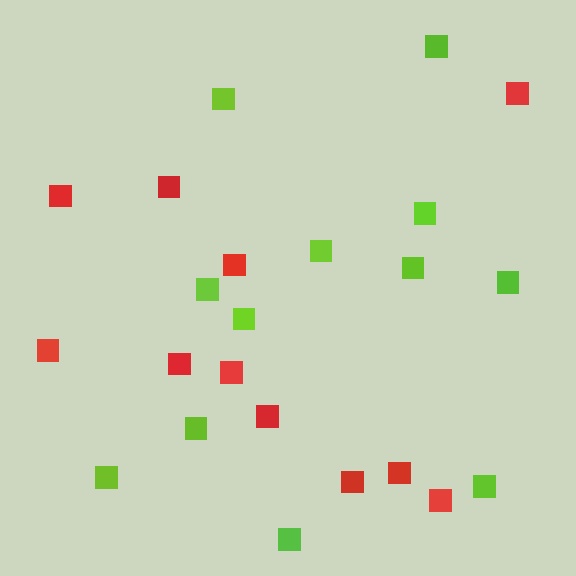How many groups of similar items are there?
There are 2 groups: one group of red squares (11) and one group of lime squares (12).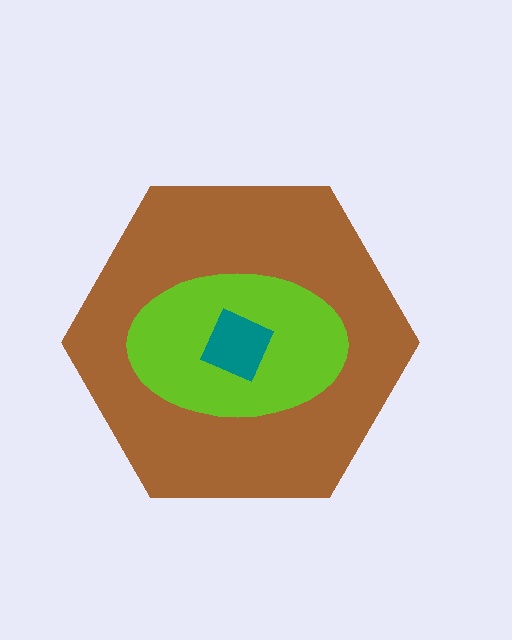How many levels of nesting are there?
3.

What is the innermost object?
The teal square.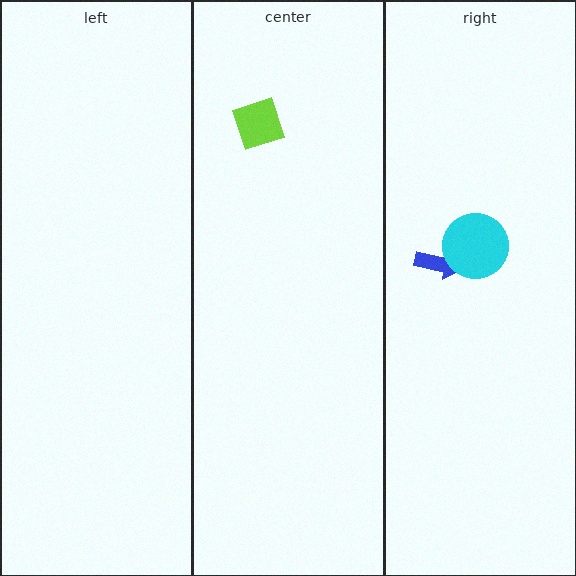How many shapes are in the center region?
1.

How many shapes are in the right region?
2.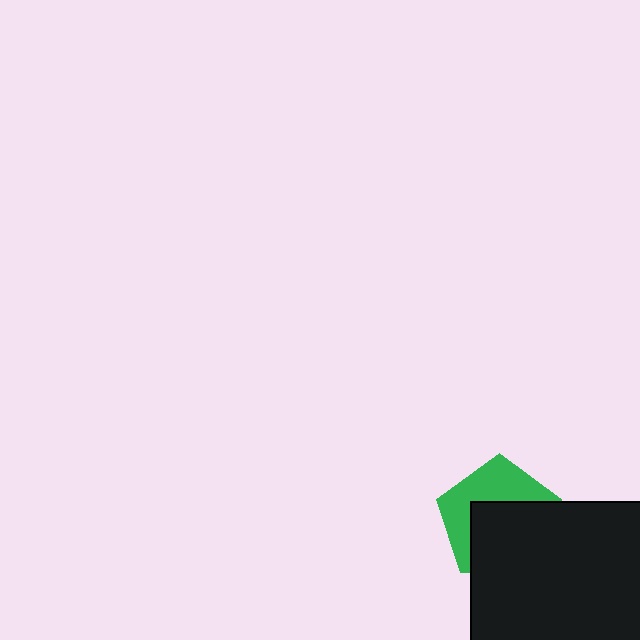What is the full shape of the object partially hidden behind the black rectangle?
The partially hidden object is a green pentagon.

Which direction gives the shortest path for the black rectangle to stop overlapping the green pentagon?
Moving down gives the shortest separation.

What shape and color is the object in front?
The object in front is a black rectangle.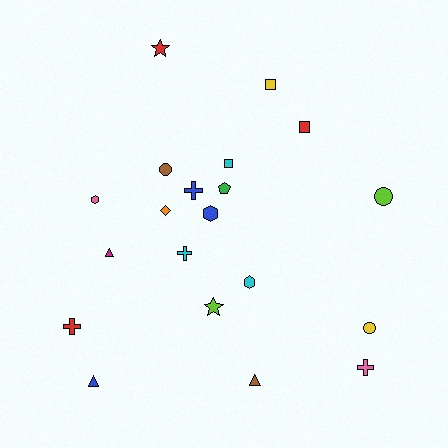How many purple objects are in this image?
There are no purple objects.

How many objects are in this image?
There are 20 objects.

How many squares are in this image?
There are 3 squares.